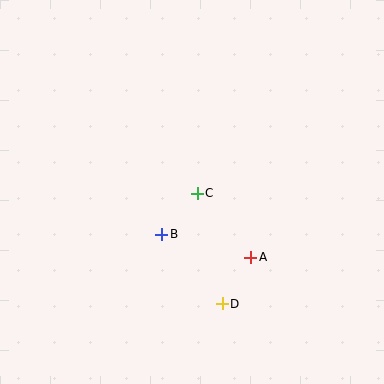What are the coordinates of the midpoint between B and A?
The midpoint between B and A is at (206, 246).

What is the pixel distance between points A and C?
The distance between A and C is 83 pixels.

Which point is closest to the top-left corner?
Point C is closest to the top-left corner.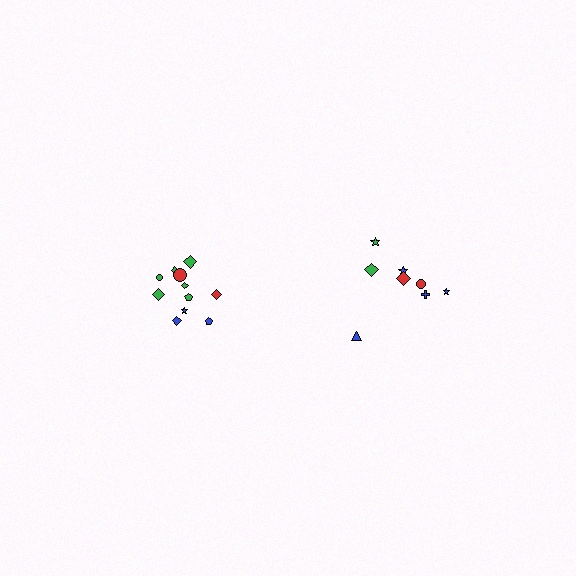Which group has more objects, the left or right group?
The left group.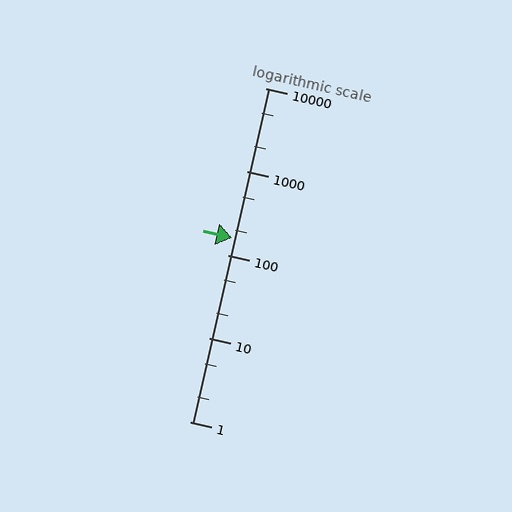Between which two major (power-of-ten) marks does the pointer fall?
The pointer is between 100 and 1000.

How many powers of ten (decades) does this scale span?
The scale spans 4 decades, from 1 to 10000.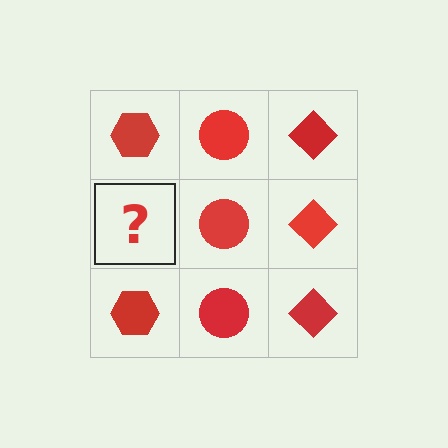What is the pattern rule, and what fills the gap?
The rule is that each column has a consistent shape. The gap should be filled with a red hexagon.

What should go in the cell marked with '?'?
The missing cell should contain a red hexagon.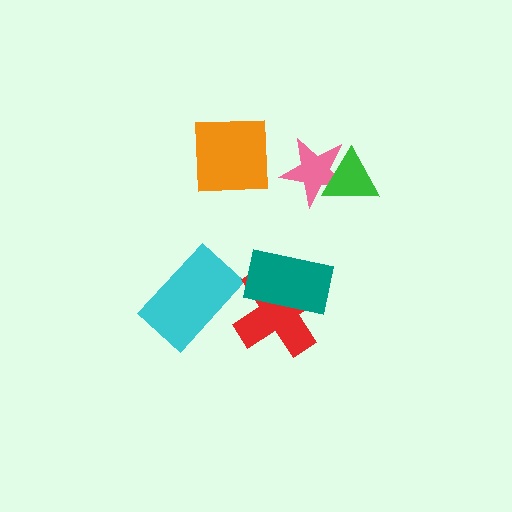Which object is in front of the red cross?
The teal rectangle is in front of the red cross.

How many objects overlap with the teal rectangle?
1 object overlaps with the teal rectangle.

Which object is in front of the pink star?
The green triangle is in front of the pink star.